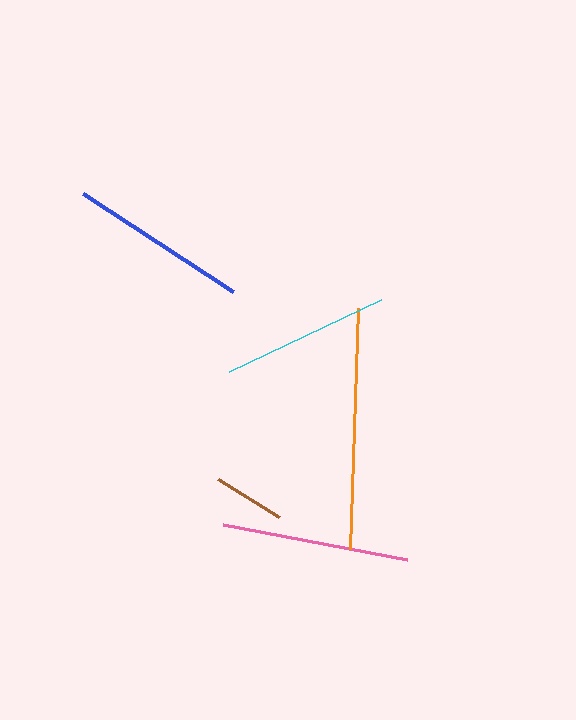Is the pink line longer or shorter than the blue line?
The pink line is longer than the blue line.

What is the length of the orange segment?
The orange segment is approximately 242 pixels long.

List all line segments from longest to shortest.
From longest to shortest: orange, pink, blue, cyan, brown.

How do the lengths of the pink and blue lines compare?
The pink and blue lines are approximately the same length.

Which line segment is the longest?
The orange line is the longest at approximately 242 pixels.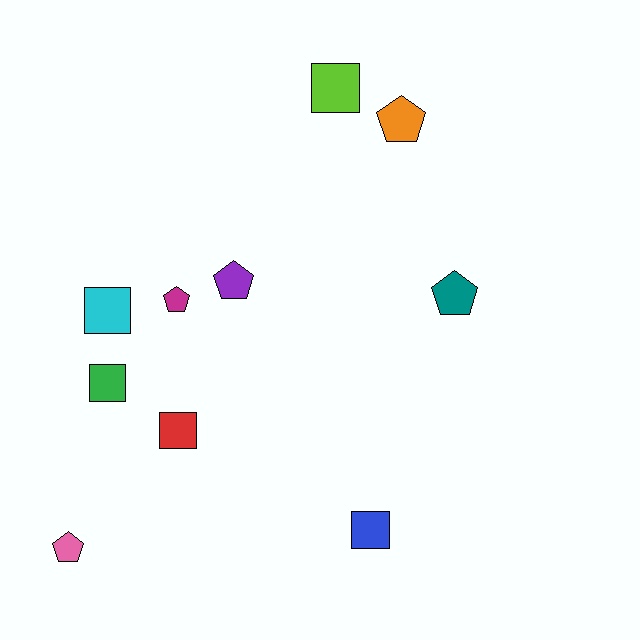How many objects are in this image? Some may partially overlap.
There are 10 objects.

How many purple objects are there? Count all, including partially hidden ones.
There is 1 purple object.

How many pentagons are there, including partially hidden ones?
There are 5 pentagons.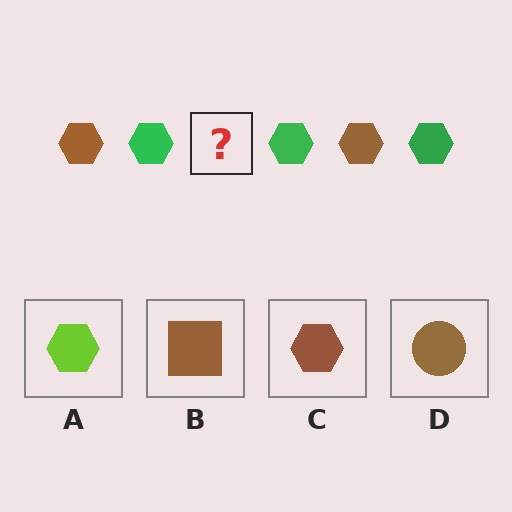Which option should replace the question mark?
Option C.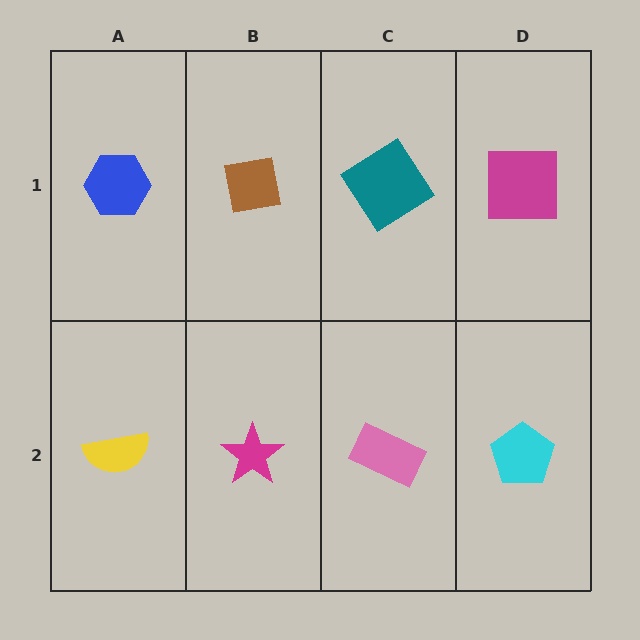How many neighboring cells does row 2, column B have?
3.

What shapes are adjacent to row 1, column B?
A magenta star (row 2, column B), a blue hexagon (row 1, column A), a teal diamond (row 1, column C).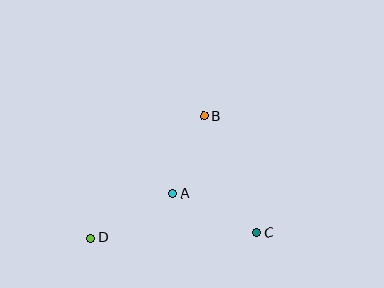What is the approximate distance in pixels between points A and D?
The distance between A and D is approximately 94 pixels.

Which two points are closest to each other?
Points A and B are closest to each other.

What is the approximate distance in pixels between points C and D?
The distance between C and D is approximately 166 pixels.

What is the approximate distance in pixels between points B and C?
The distance between B and C is approximately 128 pixels.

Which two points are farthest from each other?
Points B and D are farthest from each other.